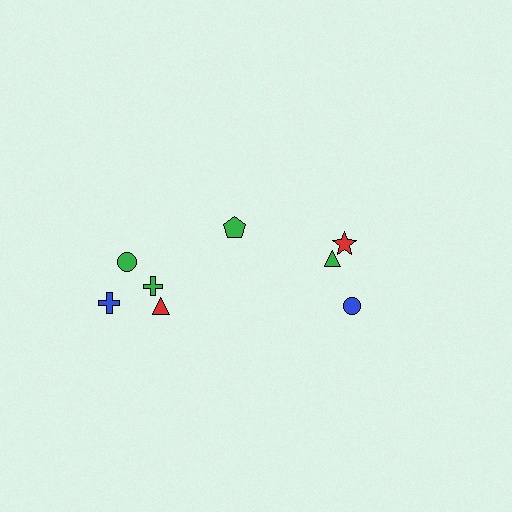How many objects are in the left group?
There are 5 objects.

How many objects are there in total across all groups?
There are 8 objects.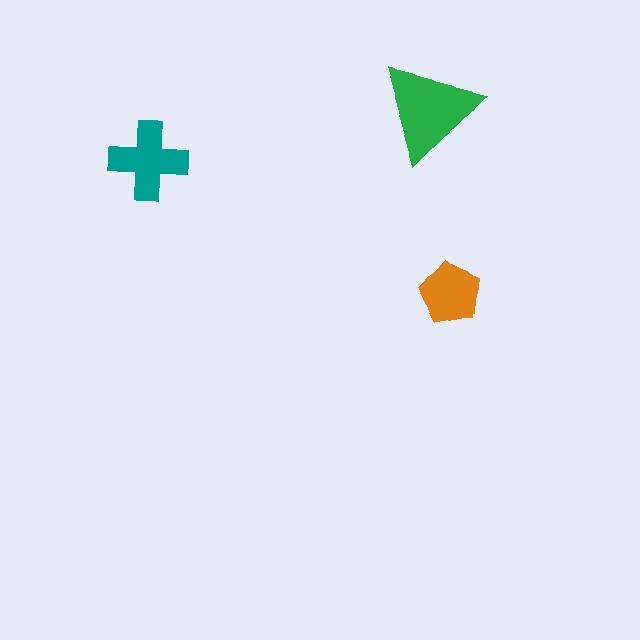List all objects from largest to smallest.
The green triangle, the teal cross, the orange pentagon.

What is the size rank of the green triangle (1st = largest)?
1st.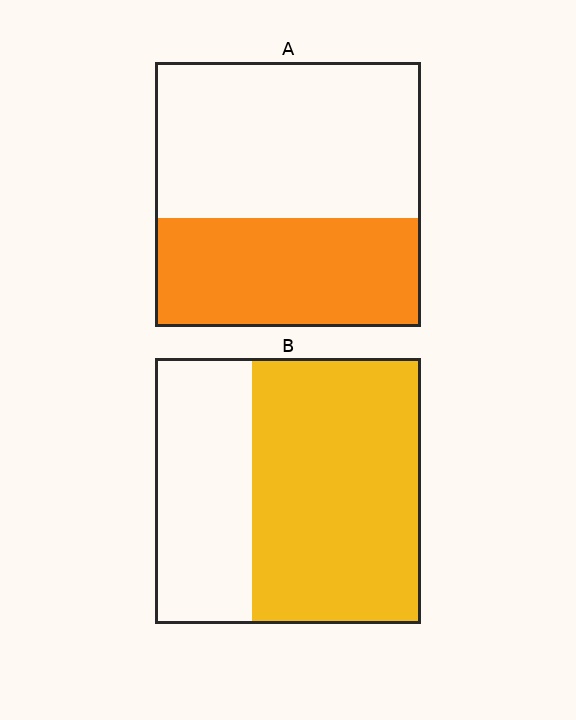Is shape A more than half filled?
No.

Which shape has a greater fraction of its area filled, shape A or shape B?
Shape B.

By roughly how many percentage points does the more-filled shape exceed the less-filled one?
By roughly 20 percentage points (B over A).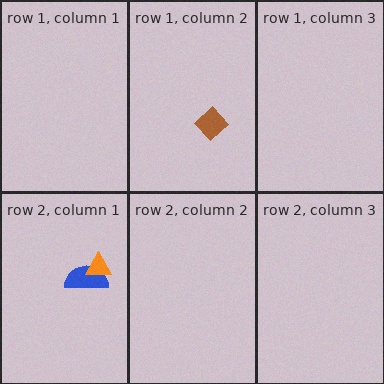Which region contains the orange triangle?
The row 2, column 1 region.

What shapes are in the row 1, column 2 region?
The brown diamond.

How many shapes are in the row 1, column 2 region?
1.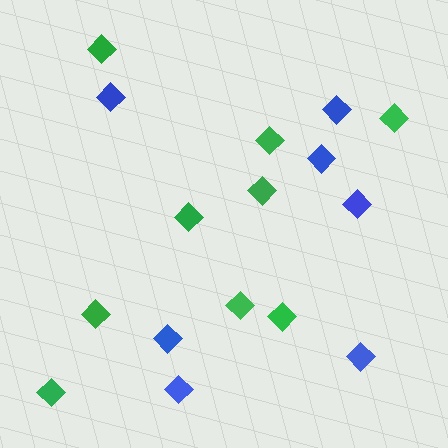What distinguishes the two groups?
There are 2 groups: one group of blue diamonds (7) and one group of green diamonds (9).